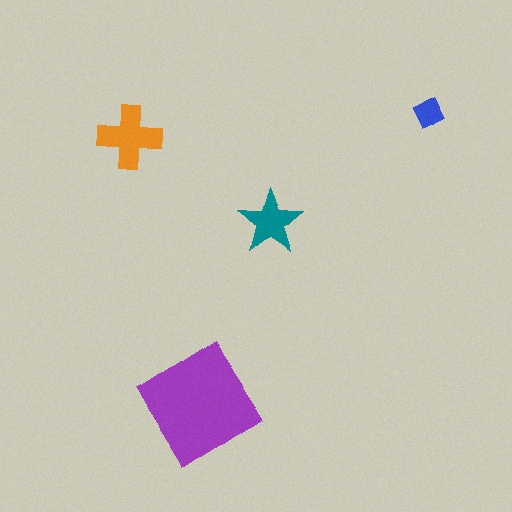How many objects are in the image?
There are 4 objects in the image.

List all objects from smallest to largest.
The blue diamond, the teal star, the orange cross, the purple diamond.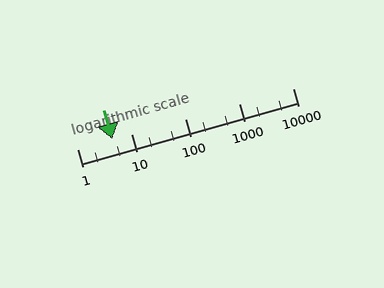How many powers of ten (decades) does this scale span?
The scale spans 4 decades, from 1 to 10000.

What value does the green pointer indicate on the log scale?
The pointer indicates approximately 4.4.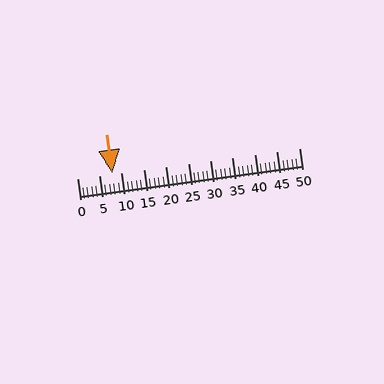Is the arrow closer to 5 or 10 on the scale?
The arrow is closer to 10.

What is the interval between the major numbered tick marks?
The major tick marks are spaced 5 units apart.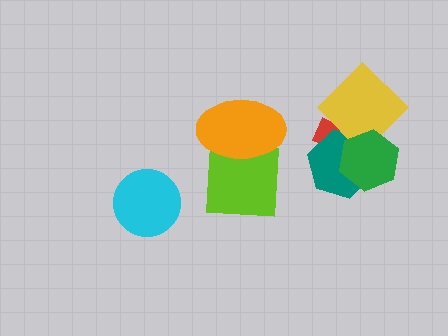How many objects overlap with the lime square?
1 object overlaps with the lime square.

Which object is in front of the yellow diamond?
The green hexagon is in front of the yellow diamond.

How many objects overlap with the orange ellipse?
1 object overlaps with the orange ellipse.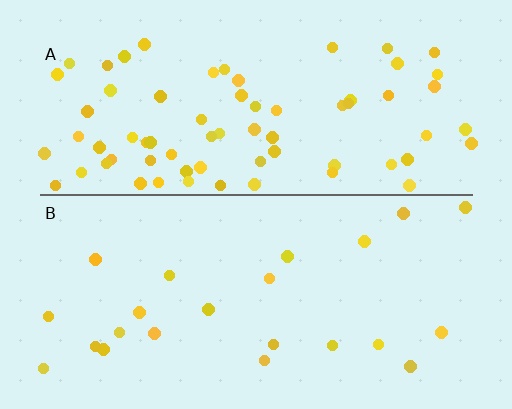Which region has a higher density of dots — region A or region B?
A (the top).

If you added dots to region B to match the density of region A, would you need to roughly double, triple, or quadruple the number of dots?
Approximately triple.